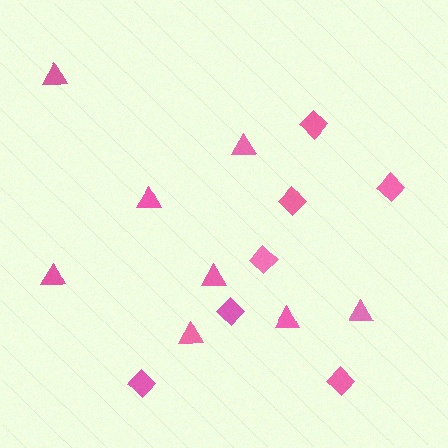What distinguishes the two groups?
There are 2 groups: one group of triangles (8) and one group of diamonds (7).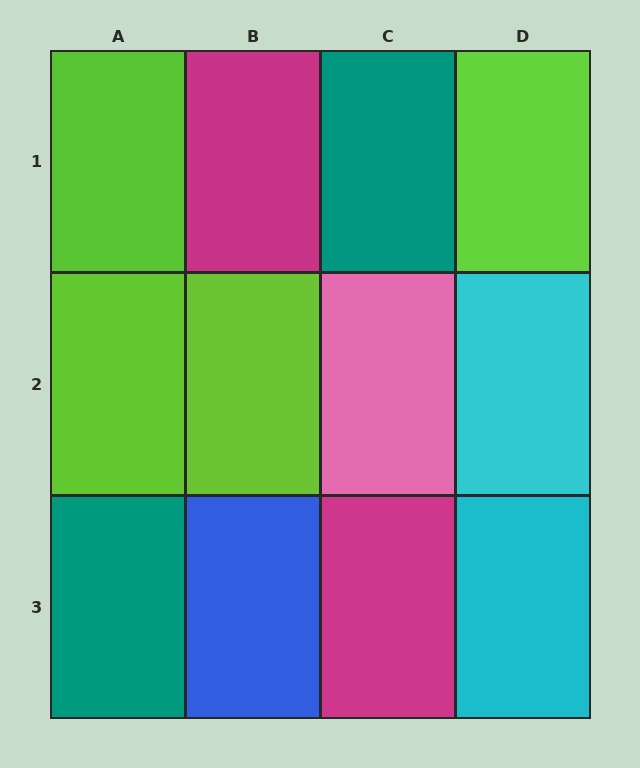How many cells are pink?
1 cell is pink.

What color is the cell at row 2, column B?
Lime.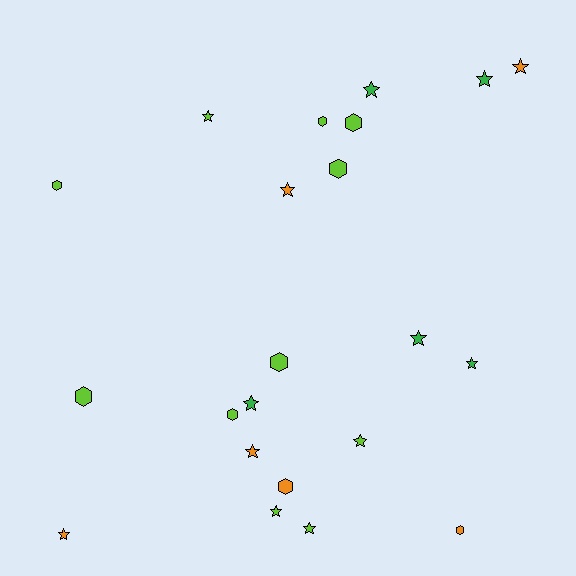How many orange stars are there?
There are 4 orange stars.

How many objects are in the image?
There are 22 objects.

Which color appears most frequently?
Lime, with 11 objects.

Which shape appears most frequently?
Star, with 13 objects.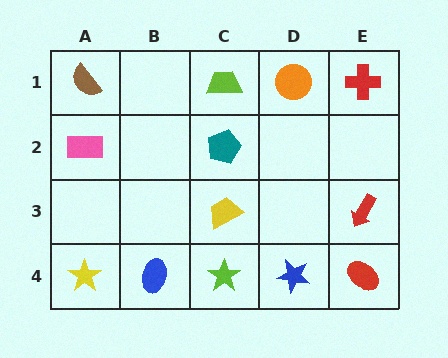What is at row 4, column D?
A blue star.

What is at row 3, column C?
A yellow trapezoid.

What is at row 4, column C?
A lime star.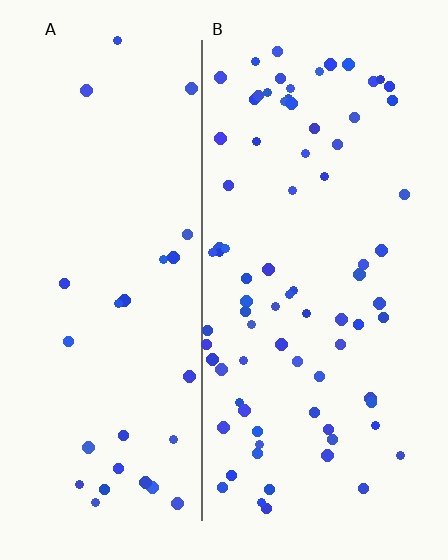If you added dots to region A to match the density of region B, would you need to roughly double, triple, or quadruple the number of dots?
Approximately triple.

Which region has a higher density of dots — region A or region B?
B (the right).